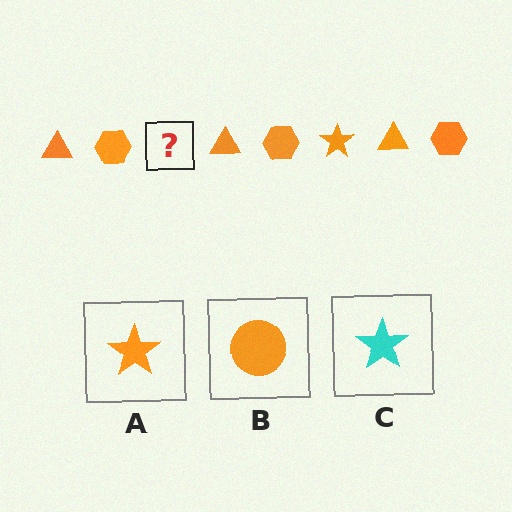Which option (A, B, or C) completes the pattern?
A.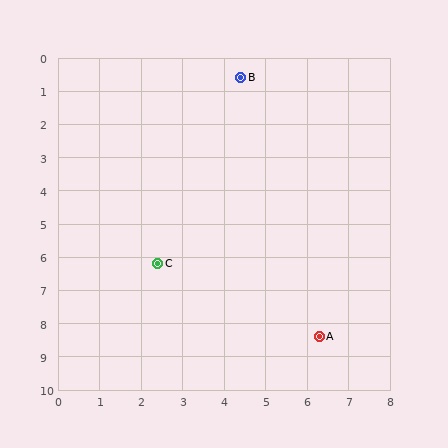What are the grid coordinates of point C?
Point C is at approximately (2.4, 6.2).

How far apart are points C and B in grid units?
Points C and B are about 5.9 grid units apart.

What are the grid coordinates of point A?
Point A is at approximately (6.3, 8.4).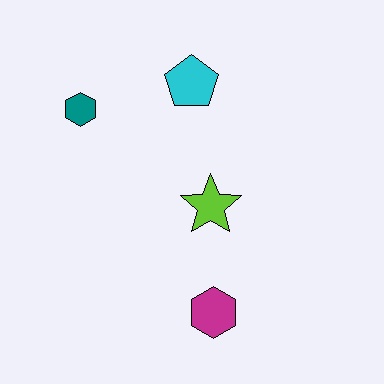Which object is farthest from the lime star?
The teal hexagon is farthest from the lime star.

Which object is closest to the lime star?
The magenta hexagon is closest to the lime star.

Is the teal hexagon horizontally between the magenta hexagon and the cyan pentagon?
No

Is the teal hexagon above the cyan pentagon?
No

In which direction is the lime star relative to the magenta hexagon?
The lime star is above the magenta hexagon.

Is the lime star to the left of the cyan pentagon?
No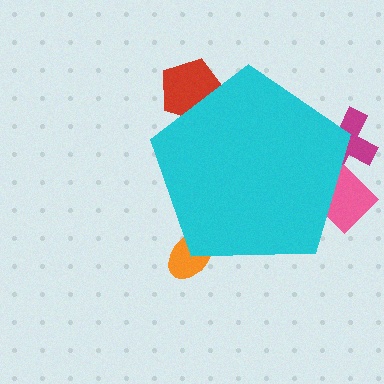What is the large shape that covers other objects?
A cyan pentagon.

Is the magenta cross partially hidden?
Yes, the magenta cross is partially hidden behind the cyan pentagon.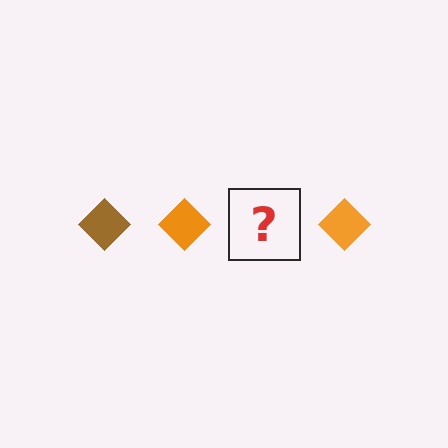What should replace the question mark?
The question mark should be replaced with a brown diamond.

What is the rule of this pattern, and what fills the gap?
The rule is that the pattern cycles through brown, orange diamonds. The gap should be filled with a brown diamond.